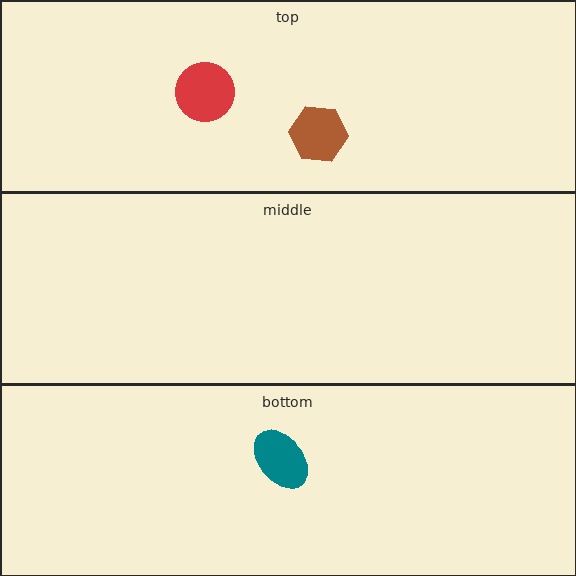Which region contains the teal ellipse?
The bottom region.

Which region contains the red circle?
The top region.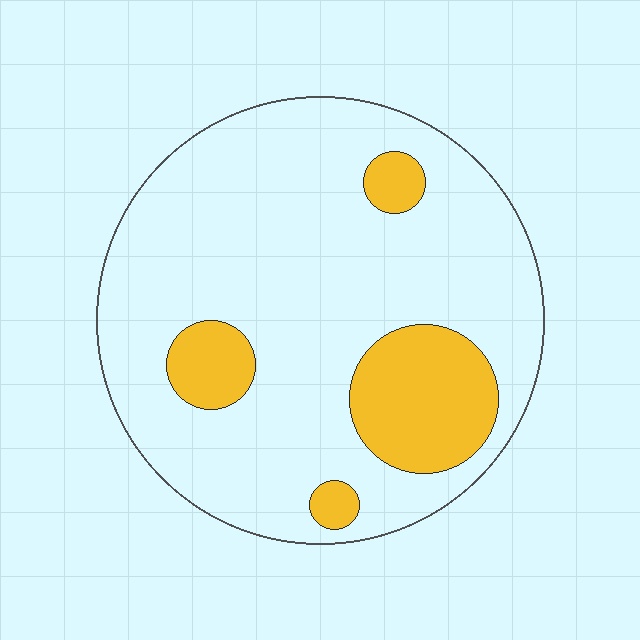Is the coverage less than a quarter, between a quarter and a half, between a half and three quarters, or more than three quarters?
Less than a quarter.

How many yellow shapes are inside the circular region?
4.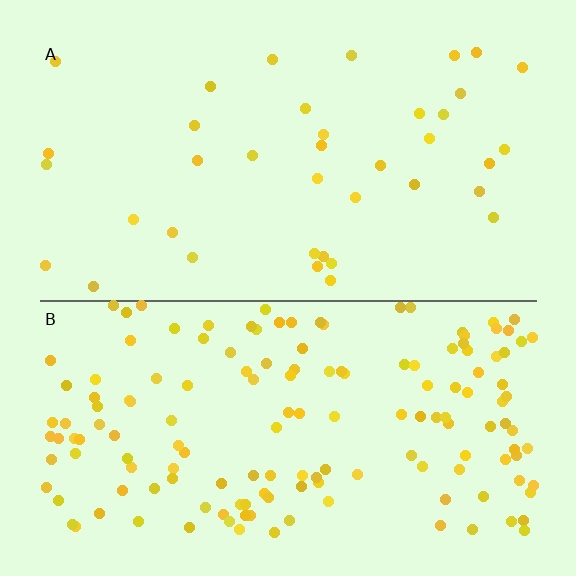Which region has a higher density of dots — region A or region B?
B (the bottom).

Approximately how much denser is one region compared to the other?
Approximately 4.0× — region B over region A.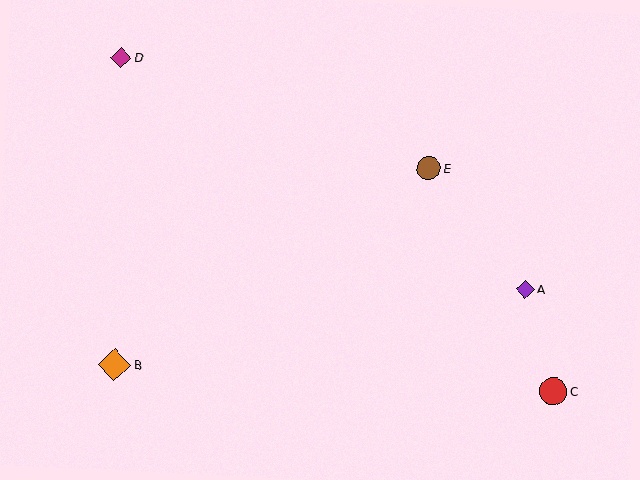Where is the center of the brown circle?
The center of the brown circle is at (429, 168).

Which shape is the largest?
The orange diamond (labeled B) is the largest.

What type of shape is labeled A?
Shape A is a purple diamond.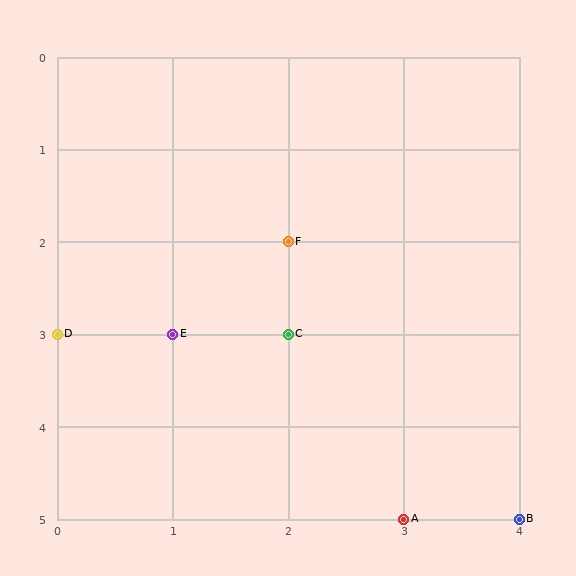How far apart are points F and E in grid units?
Points F and E are 1 column and 1 row apart (about 1.4 grid units diagonally).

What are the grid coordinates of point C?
Point C is at grid coordinates (2, 3).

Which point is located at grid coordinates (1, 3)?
Point E is at (1, 3).